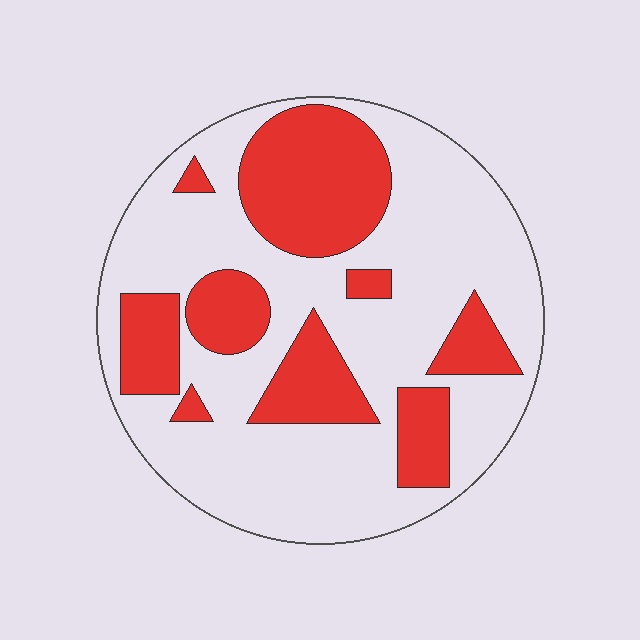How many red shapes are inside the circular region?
9.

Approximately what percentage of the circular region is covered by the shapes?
Approximately 30%.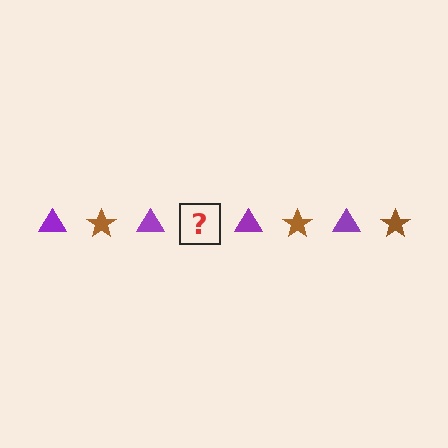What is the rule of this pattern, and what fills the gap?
The rule is that the pattern alternates between purple triangle and brown star. The gap should be filled with a brown star.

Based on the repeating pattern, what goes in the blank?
The blank should be a brown star.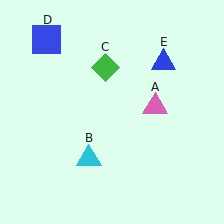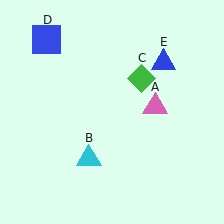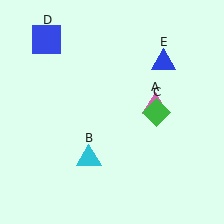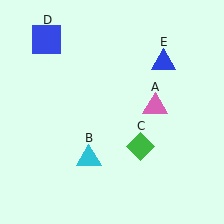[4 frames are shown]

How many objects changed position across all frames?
1 object changed position: green diamond (object C).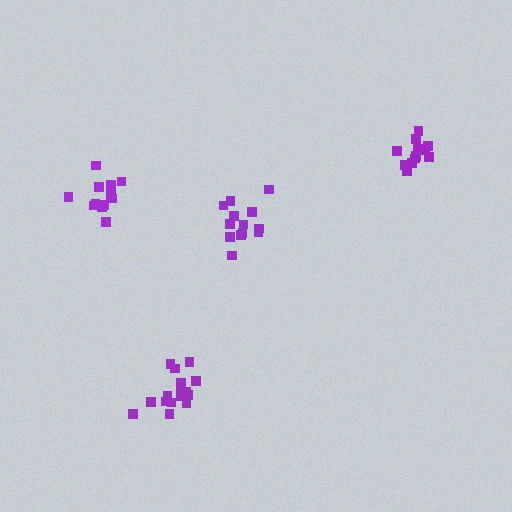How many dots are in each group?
Group 1: 16 dots, Group 2: 12 dots, Group 3: 12 dots, Group 4: 13 dots (53 total).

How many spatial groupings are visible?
There are 4 spatial groupings.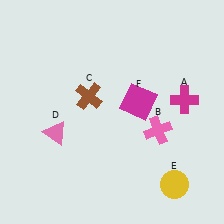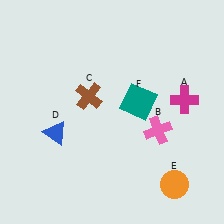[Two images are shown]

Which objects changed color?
D changed from pink to blue. E changed from yellow to orange. F changed from magenta to teal.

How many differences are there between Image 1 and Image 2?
There are 3 differences between the two images.